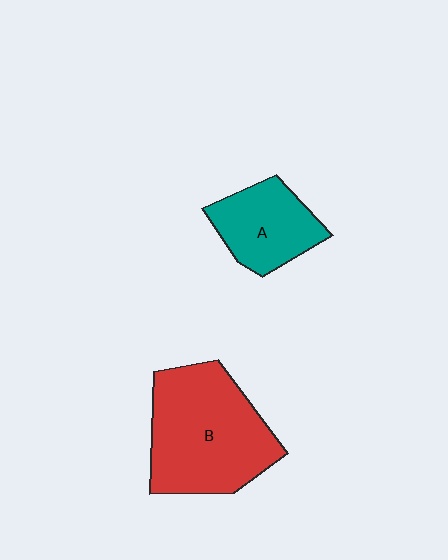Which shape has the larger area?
Shape B (red).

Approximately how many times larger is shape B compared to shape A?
Approximately 1.8 times.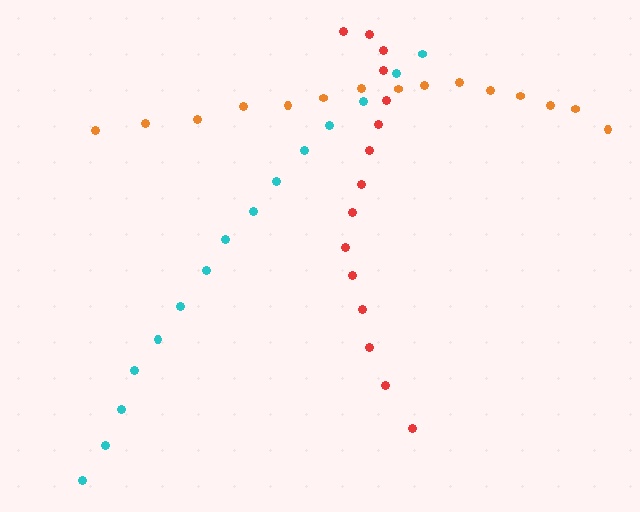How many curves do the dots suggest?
There are 3 distinct paths.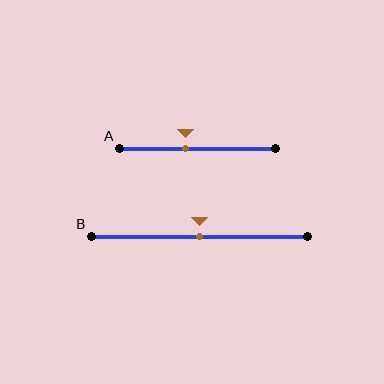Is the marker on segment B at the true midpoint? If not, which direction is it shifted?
Yes, the marker on segment B is at the true midpoint.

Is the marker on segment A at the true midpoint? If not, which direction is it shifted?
No, the marker on segment A is shifted to the left by about 7% of the segment length.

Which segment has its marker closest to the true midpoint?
Segment B has its marker closest to the true midpoint.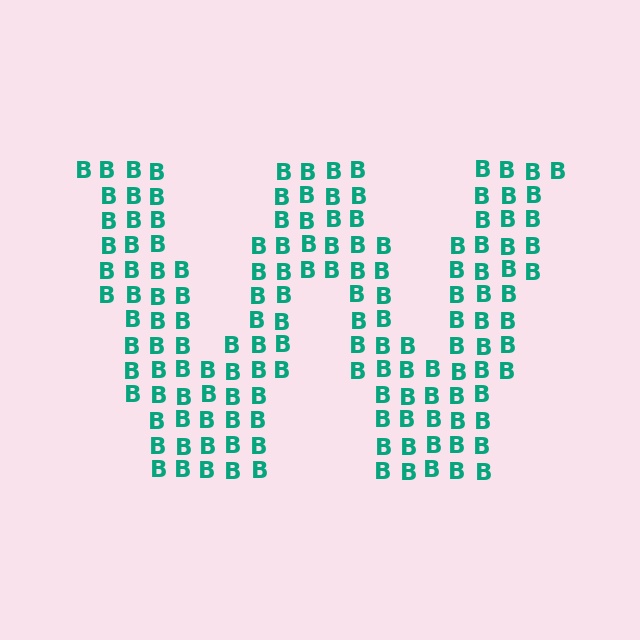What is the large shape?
The large shape is the letter W.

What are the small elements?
The small elements are letter B's.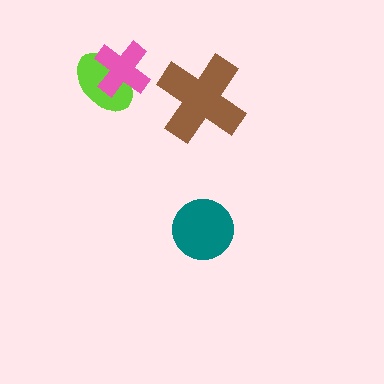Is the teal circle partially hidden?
No, no other shape covers it.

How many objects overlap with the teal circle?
0 objects overlap with the teal circle.